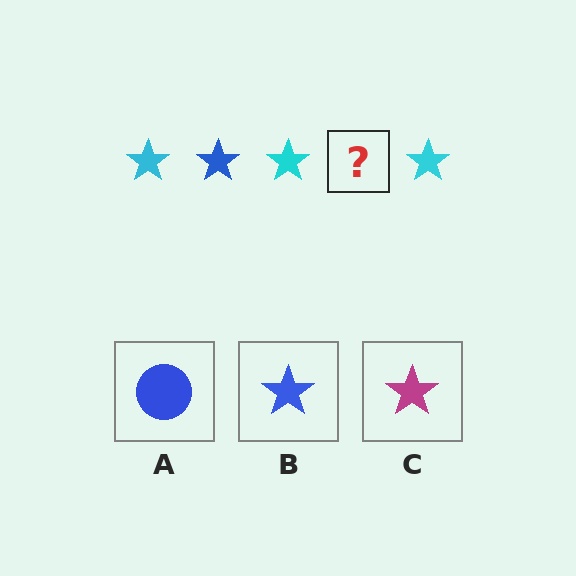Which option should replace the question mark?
Option B.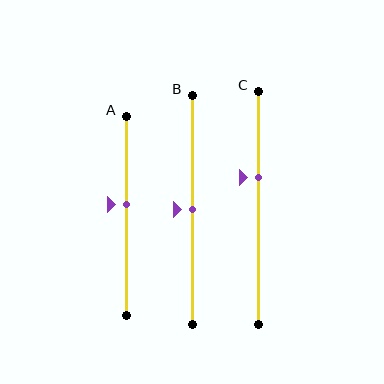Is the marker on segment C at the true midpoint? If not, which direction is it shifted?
No, the marker on segment C is shifted upward by about 13% of the segment length.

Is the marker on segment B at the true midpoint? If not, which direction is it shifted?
Yes, the marker on segment B is at the true midpoint.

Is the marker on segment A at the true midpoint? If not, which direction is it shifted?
No, the marker on segment A is shifted upward by about 6% of the segment length.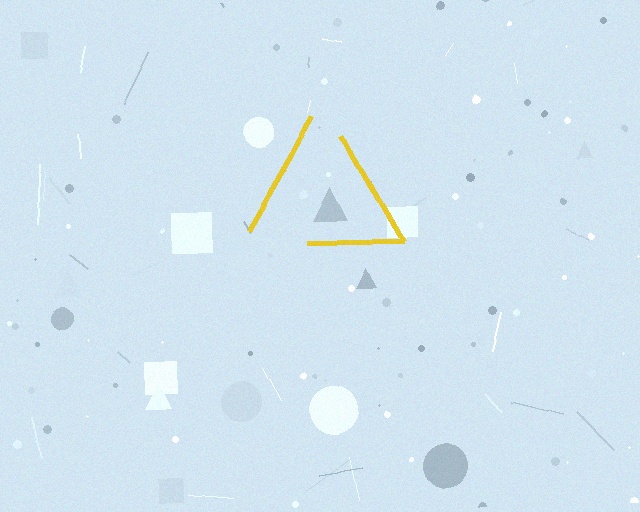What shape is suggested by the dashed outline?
The dashed outline suggests a triangle.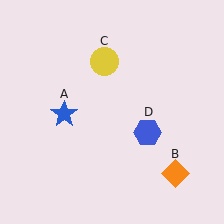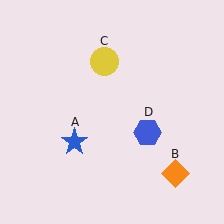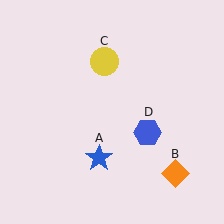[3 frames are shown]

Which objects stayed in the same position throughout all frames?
Orange diamond (object B) and yellow circle (object C) and blue hexagon (object D) remained stationary.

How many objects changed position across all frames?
1 object changed position: blue star (object A).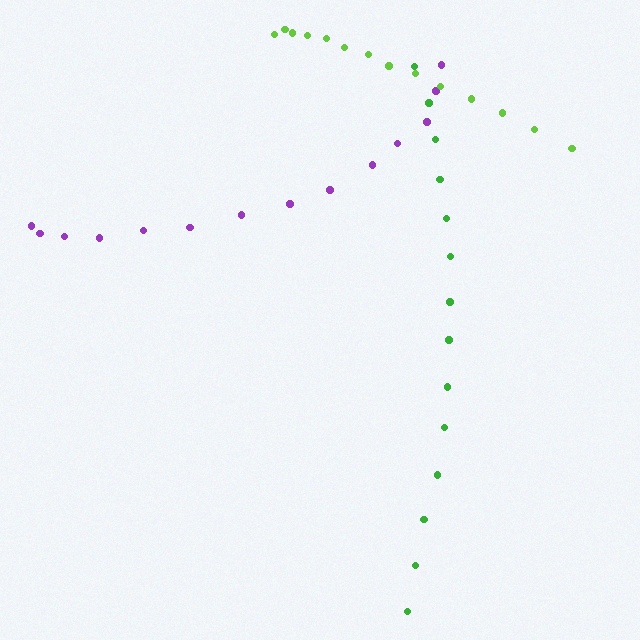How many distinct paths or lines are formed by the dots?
There are 3 distinct paths.